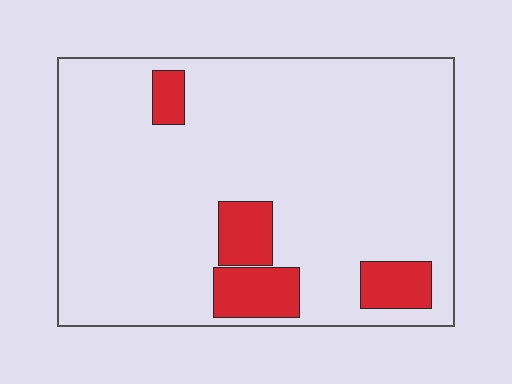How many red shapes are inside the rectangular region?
4.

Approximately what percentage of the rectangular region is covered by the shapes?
Approximately 10%.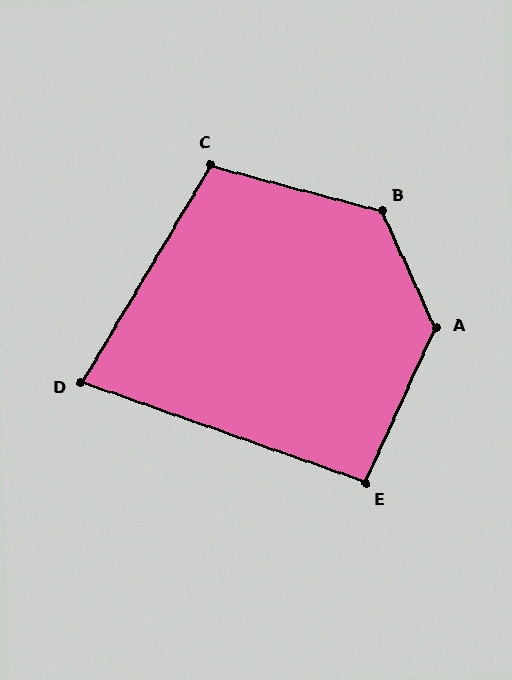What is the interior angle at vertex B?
Approximately 130 degrees (obtuse).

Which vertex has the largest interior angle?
A, at approximately 131 degrees.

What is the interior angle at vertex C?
Approximately 106 degrees (obtuse).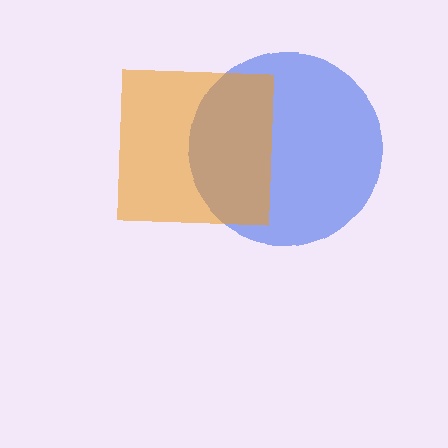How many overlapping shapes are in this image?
There are 2 overlapping shapes in the image.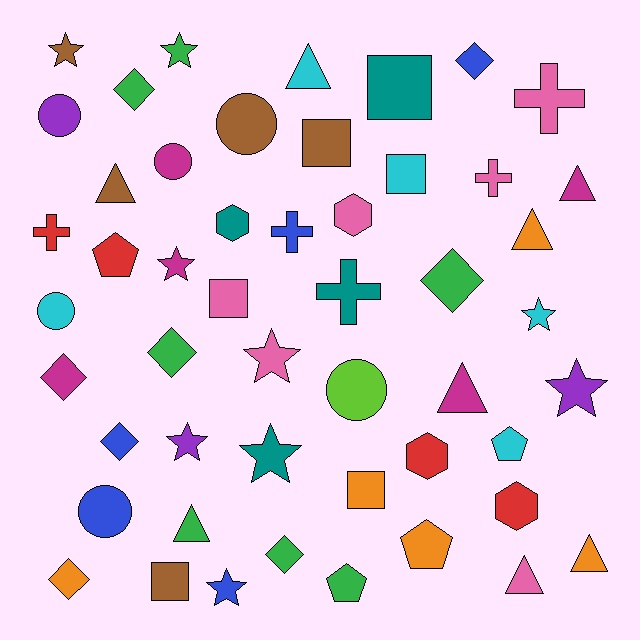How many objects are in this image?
There are 50 objects.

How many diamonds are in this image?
There are 8 diamonds.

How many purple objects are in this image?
There are 3 purple objects.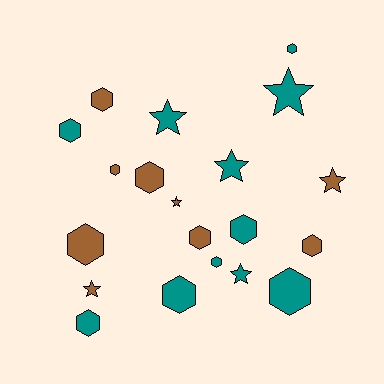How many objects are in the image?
There are 20 objects.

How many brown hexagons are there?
There are 6 brown hexagons.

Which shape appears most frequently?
Hexagon, with 13 objects.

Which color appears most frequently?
Teal, with 11 objects.